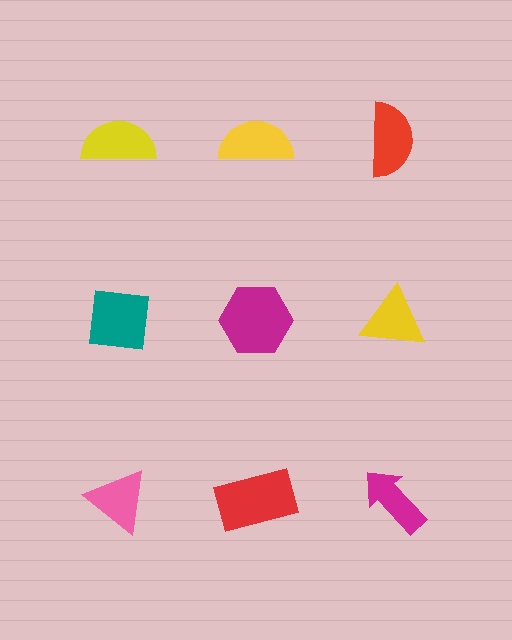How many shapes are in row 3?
3 shapes.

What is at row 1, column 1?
A yellow semicircle.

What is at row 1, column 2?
A yellow semicircle.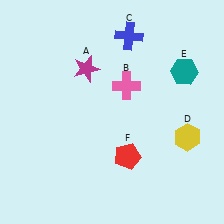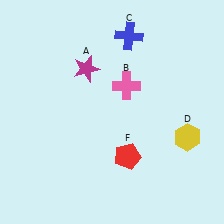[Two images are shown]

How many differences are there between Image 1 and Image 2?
There is 1 difference between the two images.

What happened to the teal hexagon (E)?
The teal hexagon (E) was removed in Image 2. It was in the top-right area of Image 1.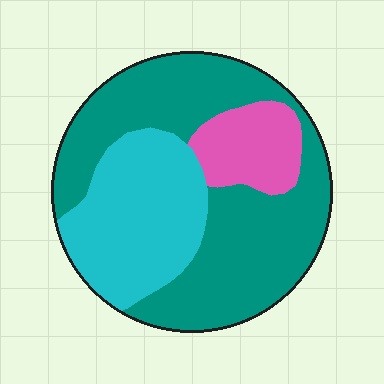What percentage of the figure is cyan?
Cyan takes up between a sixth and a third of the figure.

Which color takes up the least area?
Pink, at roughly 15%.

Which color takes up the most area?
Teal, at roughly 55%.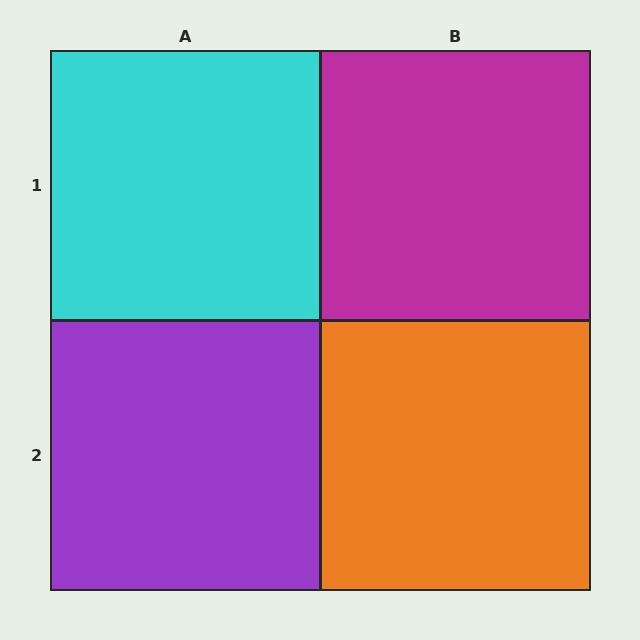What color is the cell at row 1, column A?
Cyan.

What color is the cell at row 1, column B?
Magenta.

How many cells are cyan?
1 cell is cyan.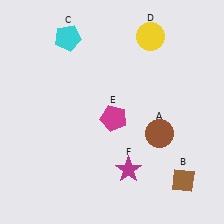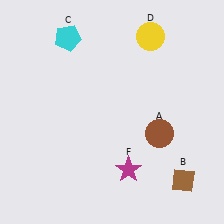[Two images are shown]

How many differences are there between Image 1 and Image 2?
There is 1 difference between the two images.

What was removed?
The magenta pentagon (E) was removed in Image 2.